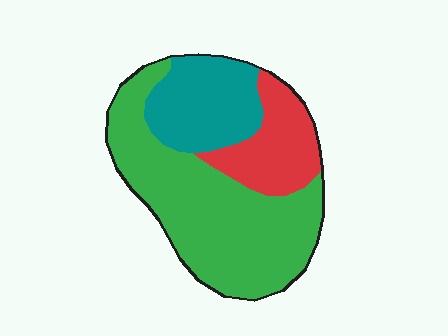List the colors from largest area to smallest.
From largest to smallest: green, teal, red.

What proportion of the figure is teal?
Teal covers roughly 25% of the figure.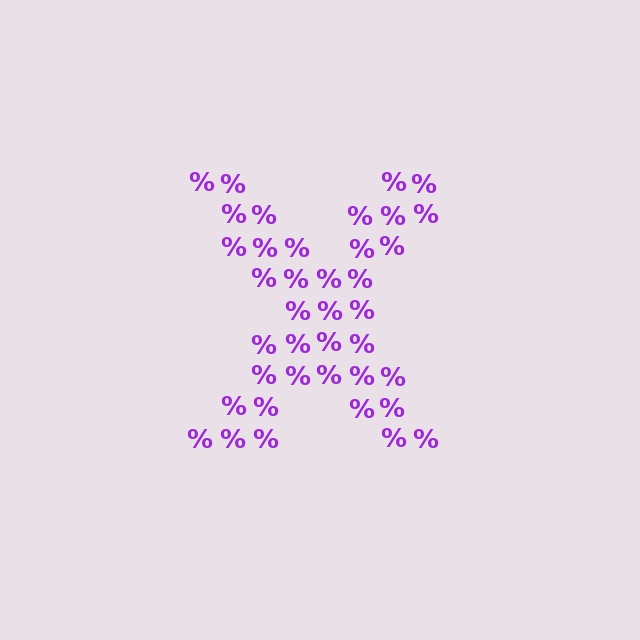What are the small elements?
The small elements are percent signs.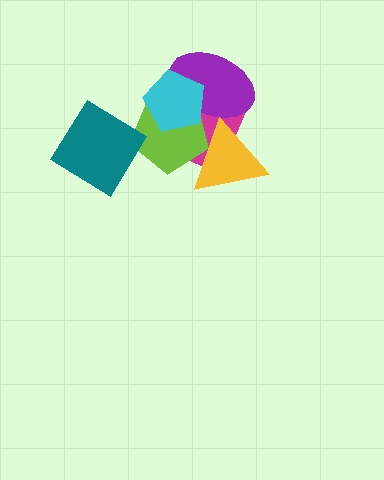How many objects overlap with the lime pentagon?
5 objects overlap with the lime pentagon.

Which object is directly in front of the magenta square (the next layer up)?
The lime pentagon is directly in front of the magenta square.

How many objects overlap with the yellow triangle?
3 objects overlap with the yellow triangle.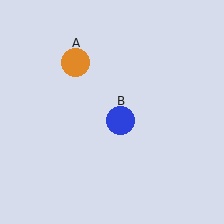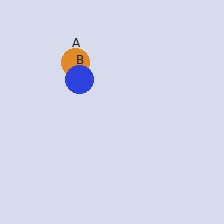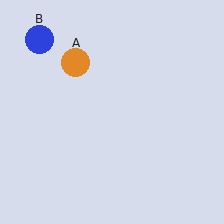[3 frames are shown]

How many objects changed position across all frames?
1 object changed position: blue circle (object B).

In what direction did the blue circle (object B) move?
The blue circle (object B) moved up and to the left.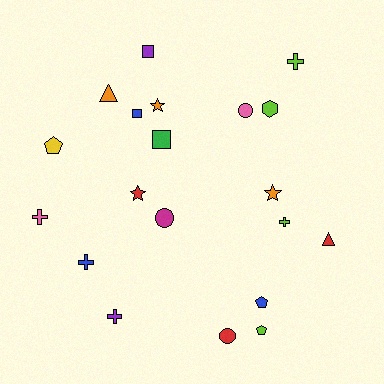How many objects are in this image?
There are 20 objects.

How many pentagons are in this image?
There are 3 pentagons.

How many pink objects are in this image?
There are 2 pink objects.